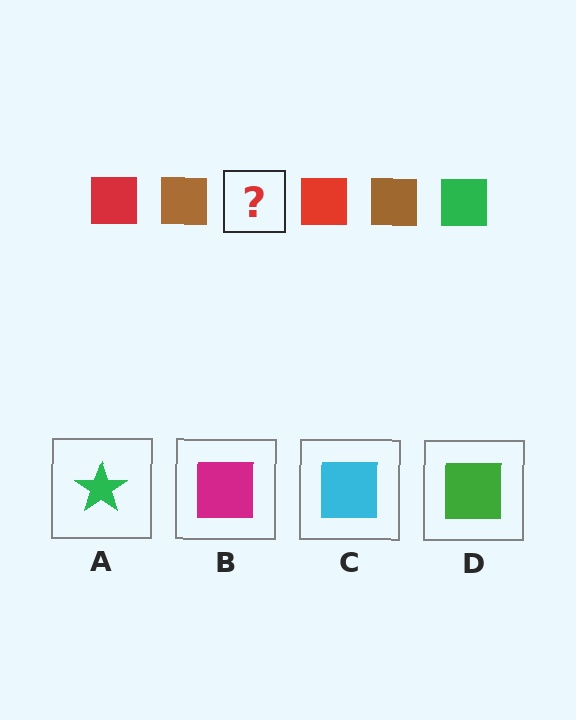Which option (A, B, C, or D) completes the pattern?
D.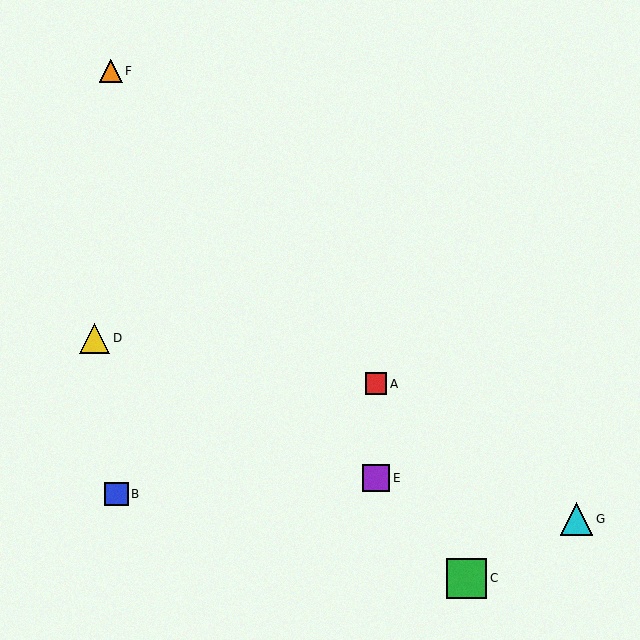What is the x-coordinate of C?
Object C is at x≈467.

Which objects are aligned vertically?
Objects A, E are aligned vertically.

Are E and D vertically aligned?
No, E is at x≈376 and D is at x≈95.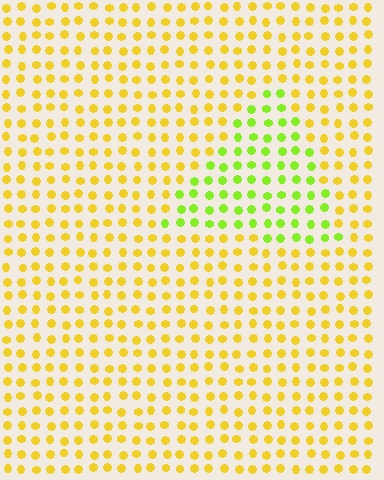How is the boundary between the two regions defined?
The boundary is defined purely by a slight shift in hue (about 42 degrees). Spacing, size, and orientation are identical on both sides.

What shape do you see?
I see a triangle.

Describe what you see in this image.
The image is filled with small yellow elements in a uniform arrangement. A triangle-shaped region is visible where the elements are tinted to a slightly different hue, forming a subtle color boundary.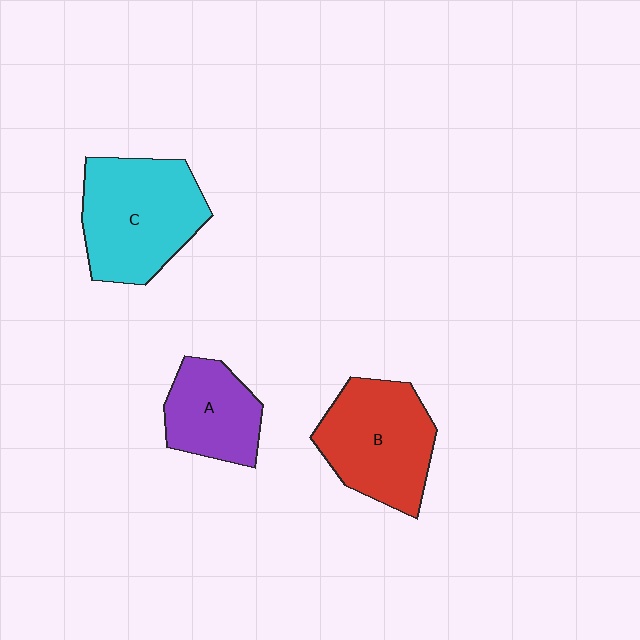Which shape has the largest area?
Shape C (cyan).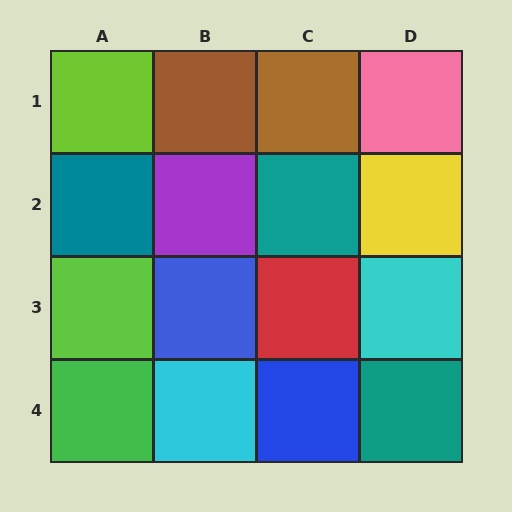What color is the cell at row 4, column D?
Teal.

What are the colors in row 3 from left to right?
Lime, blue, red, cyan.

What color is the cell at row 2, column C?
Teal.